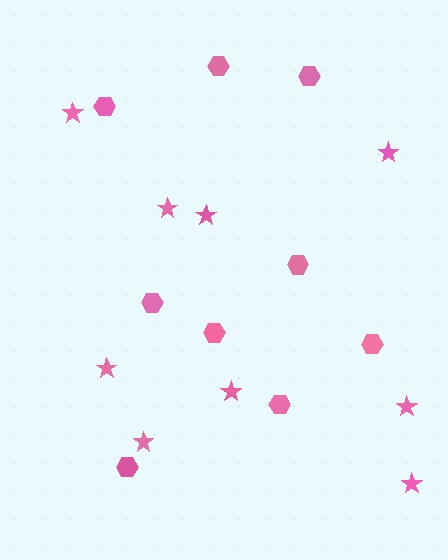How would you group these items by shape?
There are 2 groups: one group of stars (9) and one group of hexagons (9).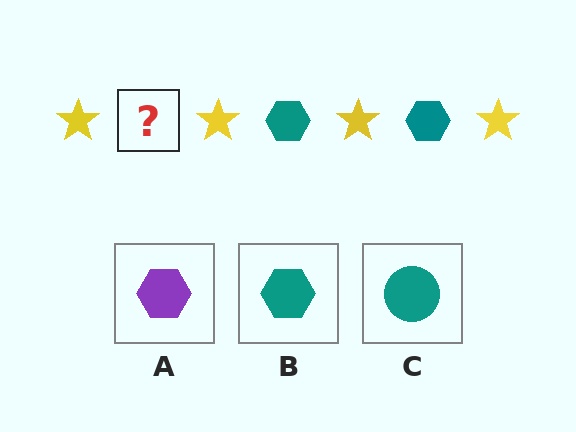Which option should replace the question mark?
Option B.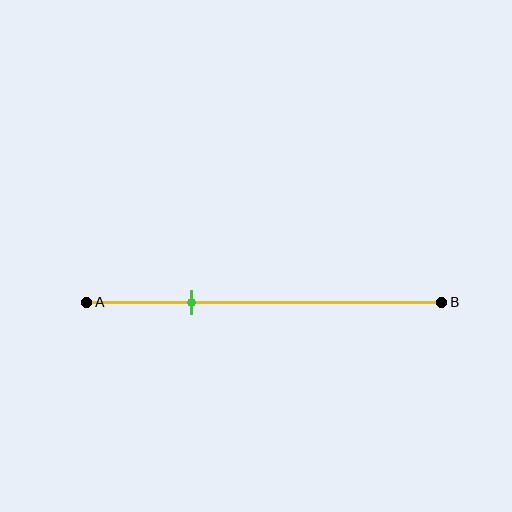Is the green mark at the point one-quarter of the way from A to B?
No, the mark is at about 30% from A, not at the 25% one-quarter point.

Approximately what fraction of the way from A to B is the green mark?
The green mark is approximately 30% of the way from A to B.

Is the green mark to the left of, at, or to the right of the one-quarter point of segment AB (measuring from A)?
The green mark is to the right of the one-quarter point of segment AB.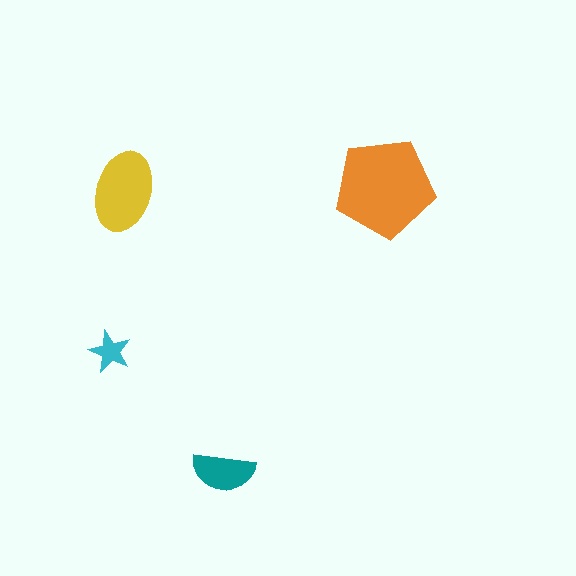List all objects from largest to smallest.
The orange pentagon, the yellow ellipse, the teal semicircle, the cyan star.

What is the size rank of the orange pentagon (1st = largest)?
1st.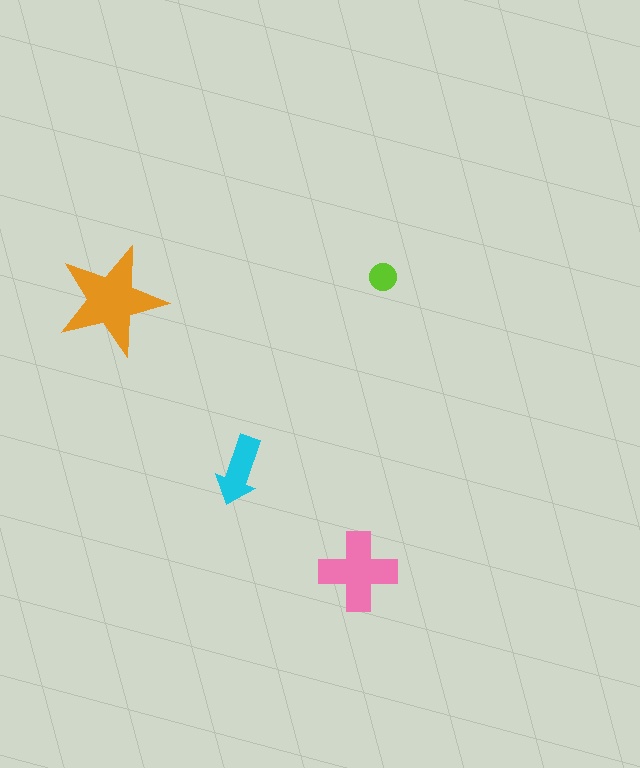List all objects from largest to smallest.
The orange star, the pink cross, the cyan arrow, the lime circle.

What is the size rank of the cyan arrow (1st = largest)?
3rd.